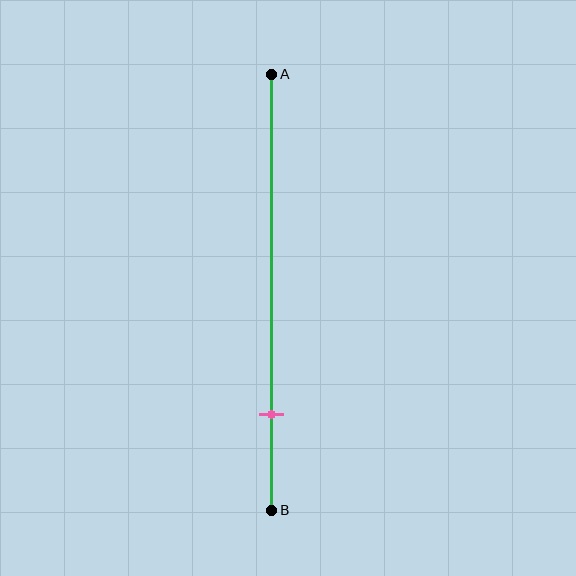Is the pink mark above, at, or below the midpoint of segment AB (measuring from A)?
The pink mark is below the midpoint of segment AB.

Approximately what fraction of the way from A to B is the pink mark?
The pink mark is approximately 80% of the way from A to B.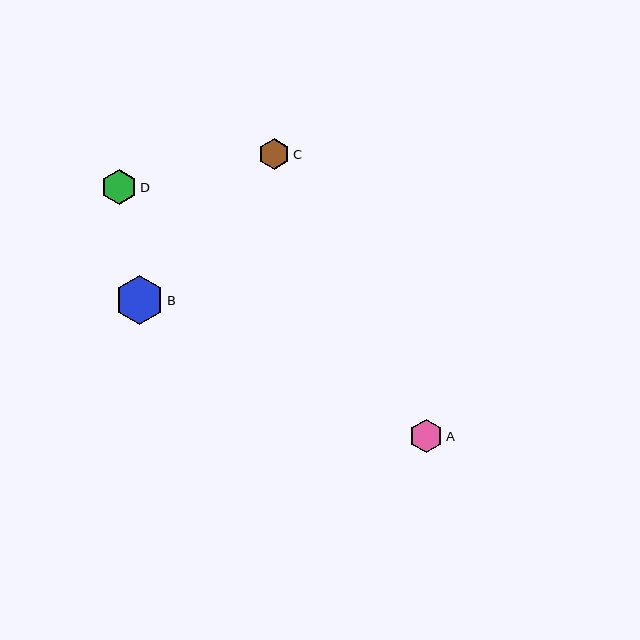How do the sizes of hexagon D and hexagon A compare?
Hexagon D and hexagon A are approximately the same size.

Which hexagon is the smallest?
Hexagon C is the smallest with a size of approximately 31 pixels.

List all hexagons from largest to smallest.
From largest to smallest: B, D, A, C.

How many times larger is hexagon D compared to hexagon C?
Hexagon D is approximately 1.1 times the size of hexagon C.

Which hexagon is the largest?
Hexagon B is the largest with a size of approximately 49 pixels.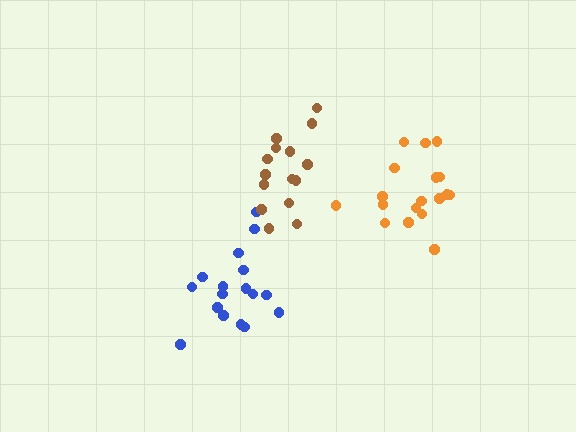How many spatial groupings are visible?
There are 3 spatial groupings.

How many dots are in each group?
Group 1: 18 dots, Group 2: 17 dots, Group 3: 15 dots (50 total).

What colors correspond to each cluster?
The clusters are colored: orange, blue, brown.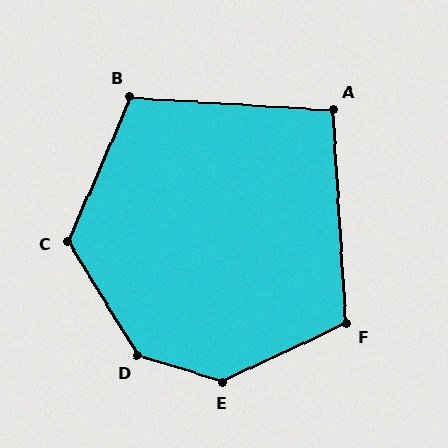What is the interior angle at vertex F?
Approximately 112 degrees (obtuse).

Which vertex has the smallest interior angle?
A, at approximately 97 degrees.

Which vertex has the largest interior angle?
D, at approximately 139 degrees.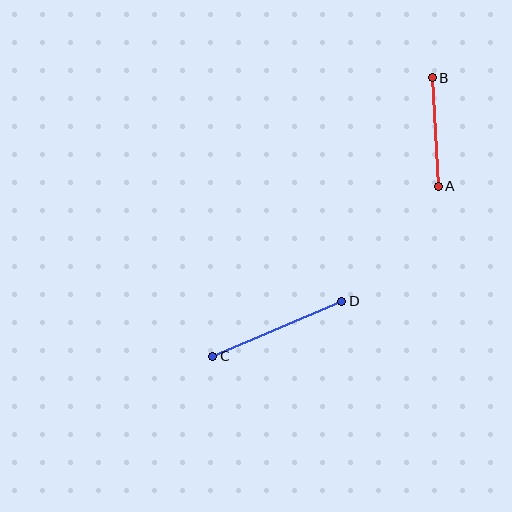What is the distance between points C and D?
The distance is approximately 140 pixels.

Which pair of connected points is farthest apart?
Points C and D are farthest apart.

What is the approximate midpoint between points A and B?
The midpoint is at approximately (435, 132) pixels.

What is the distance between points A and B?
The distance is approximately 109 pixels.